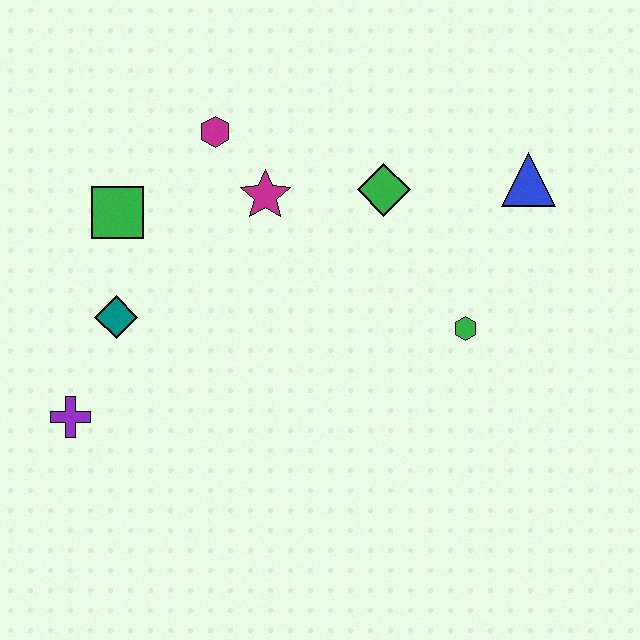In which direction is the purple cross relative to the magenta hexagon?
The purple cross is below the magenta hexagon.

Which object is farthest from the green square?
The blue triangle is farthest from the green square.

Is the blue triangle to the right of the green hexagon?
Yes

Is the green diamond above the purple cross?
Yes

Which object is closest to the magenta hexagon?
The magenta star is closest to the magenta hexagon.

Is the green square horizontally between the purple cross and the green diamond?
Yes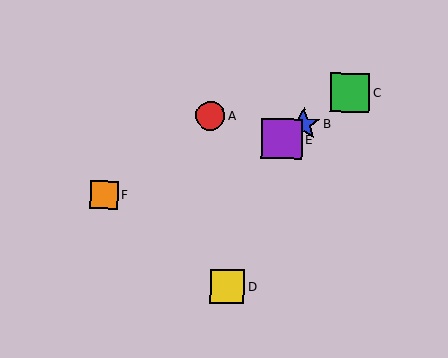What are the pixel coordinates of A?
Object A is at (211, 116).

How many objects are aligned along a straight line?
3 objects (B, C, E) are aligned along a straight line.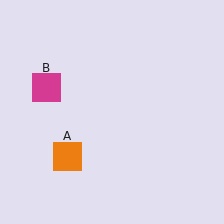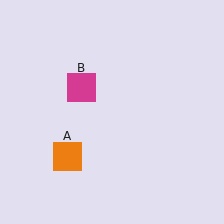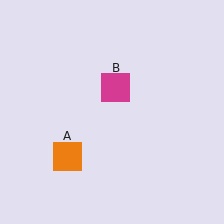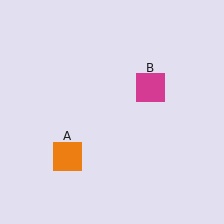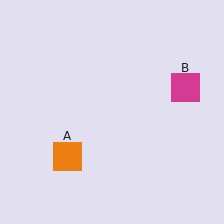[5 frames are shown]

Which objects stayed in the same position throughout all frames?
Orange square (object A) remained stationary.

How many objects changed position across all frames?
1 object changed position: magenta square (object B).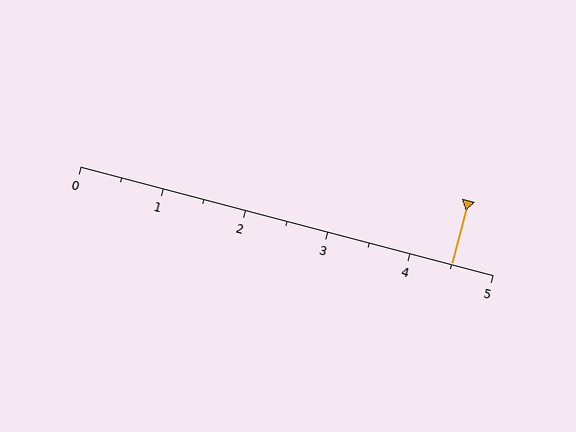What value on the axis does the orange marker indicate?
The marker indicates approximately 4.5.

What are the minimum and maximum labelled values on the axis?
The axis runs from 0 to 5.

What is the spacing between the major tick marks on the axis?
The major ticks are spaced 1 apart.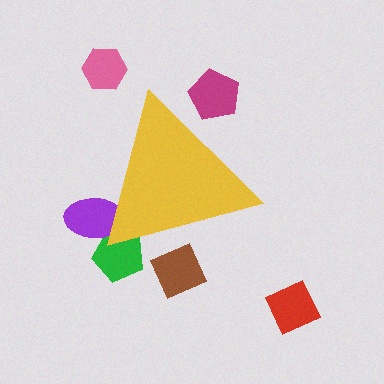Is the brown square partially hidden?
Yes, the brown square is partially hidden behind the yellow triangle.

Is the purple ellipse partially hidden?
Yes, the purple ellipse is partially hidden behind the yellow triangle.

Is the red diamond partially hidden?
No, the red diamond is fully visible.